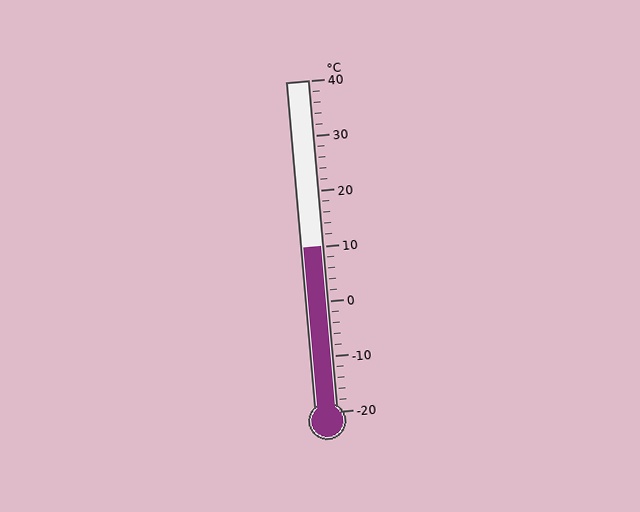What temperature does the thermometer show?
The thermometer shows approximately 10°C.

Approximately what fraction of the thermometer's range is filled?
The thermometer is filled to approximately 50% of its range.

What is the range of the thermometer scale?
The thermometer scale ranges from -20°C to 40°C.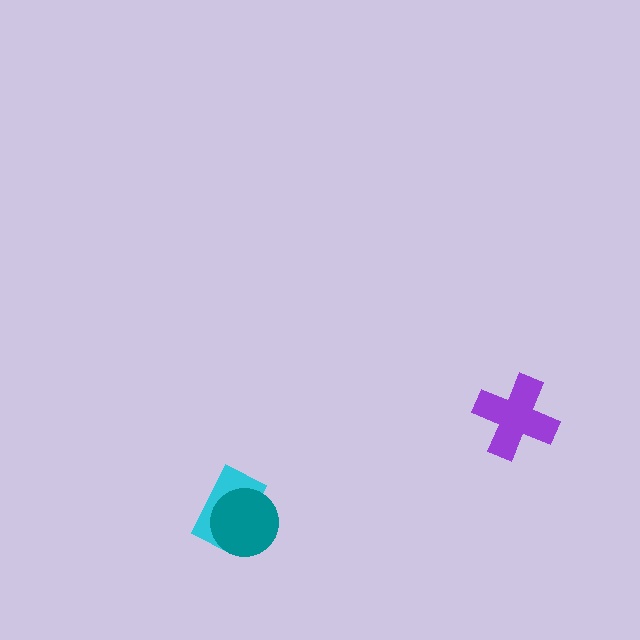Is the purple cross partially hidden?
No, no other shape covers it.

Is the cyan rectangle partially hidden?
Yes, it is partially covered by another shape.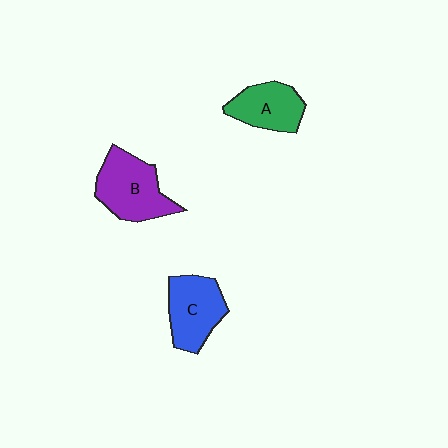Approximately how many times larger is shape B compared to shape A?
Approximately 1.3 times.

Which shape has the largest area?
Shape B (purple).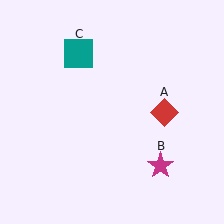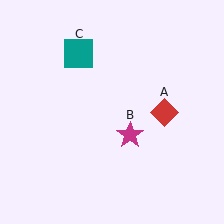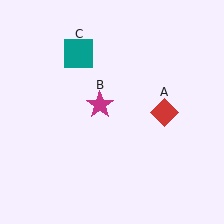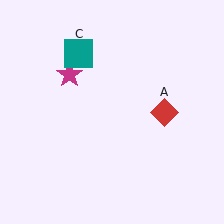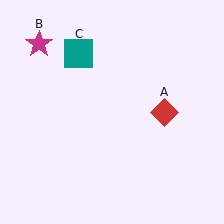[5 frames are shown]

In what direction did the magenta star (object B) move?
The magenta star (object B) moved up and to the left.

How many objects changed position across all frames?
1 object changed position: magenta star (object B).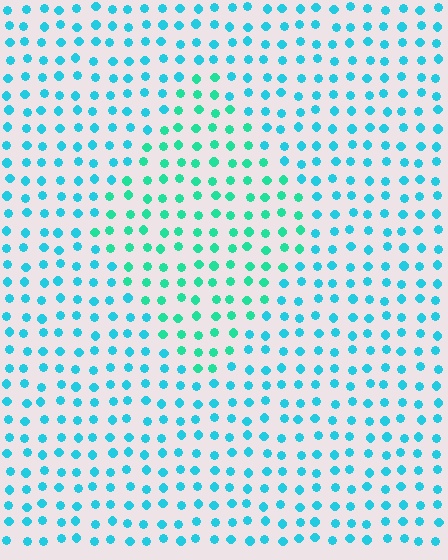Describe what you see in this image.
The image is filled with small cyan elements in a uniform arrangement. A diamond-shaped region is visible where the elements are tinted to a slightly different hue, forming a subtle color boundary.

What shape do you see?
I see a diamond.